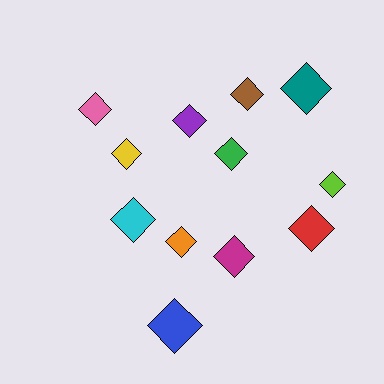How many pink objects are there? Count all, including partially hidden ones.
There is 1 pink object.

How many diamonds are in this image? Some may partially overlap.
There are 12 diamonds.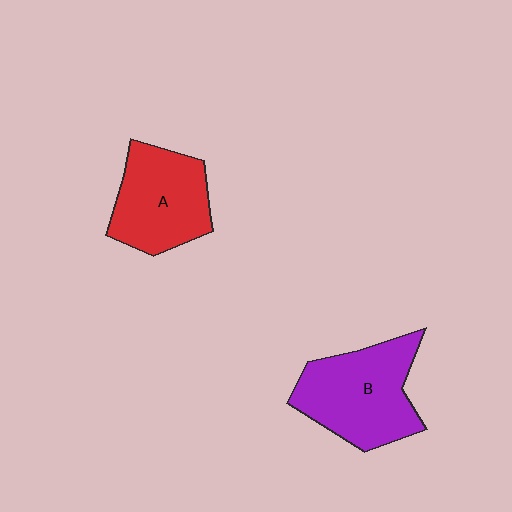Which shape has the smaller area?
Shape A (red).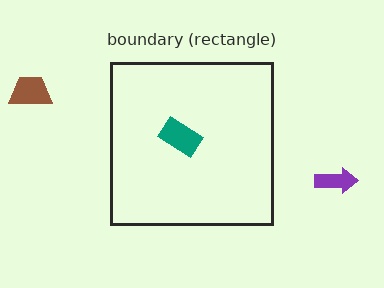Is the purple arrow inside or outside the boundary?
Outside.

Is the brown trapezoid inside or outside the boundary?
Outside.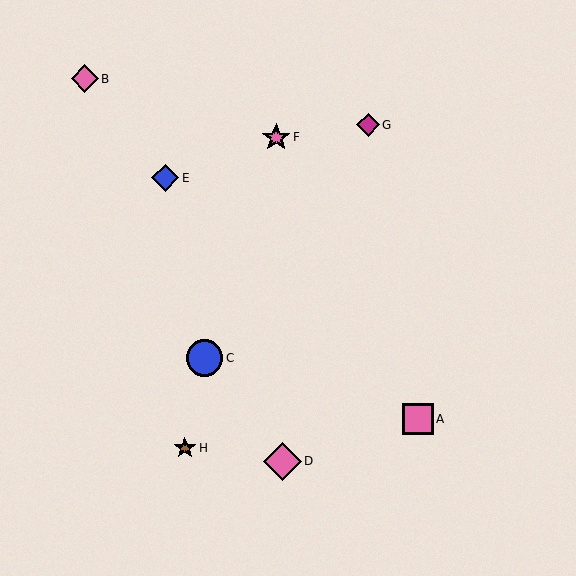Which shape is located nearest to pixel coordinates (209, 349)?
The blue circle (labeled C) at (205, 358) is nearest to that location.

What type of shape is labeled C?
Shape C is a blue circle.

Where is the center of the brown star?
The center of the brown star is at (185, 448).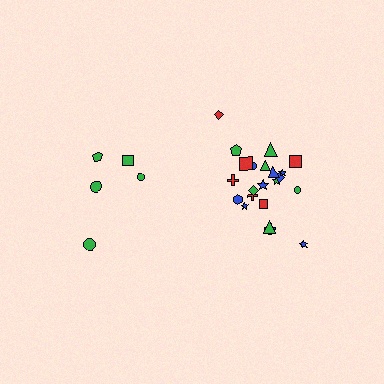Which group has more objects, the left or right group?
The right group.